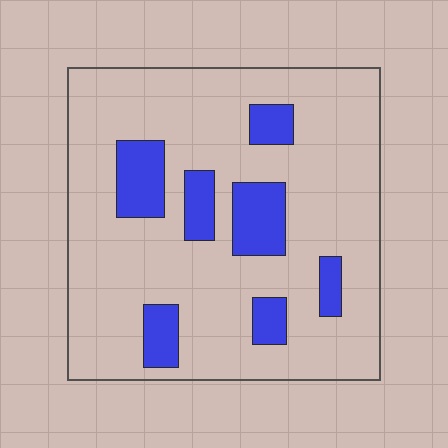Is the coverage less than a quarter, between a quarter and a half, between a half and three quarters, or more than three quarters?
Less than a quarter.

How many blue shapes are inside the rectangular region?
7.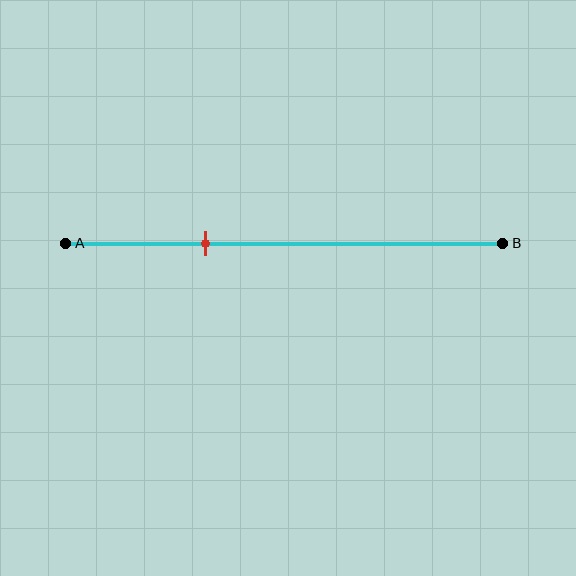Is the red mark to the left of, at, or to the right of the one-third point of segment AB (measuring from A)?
The red mark is approximately at the one-third point of segment AB.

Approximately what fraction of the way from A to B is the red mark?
The red mark is approximately 30% of the way from A to B.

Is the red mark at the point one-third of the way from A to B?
Yes, the mark is approximately at the one-third point.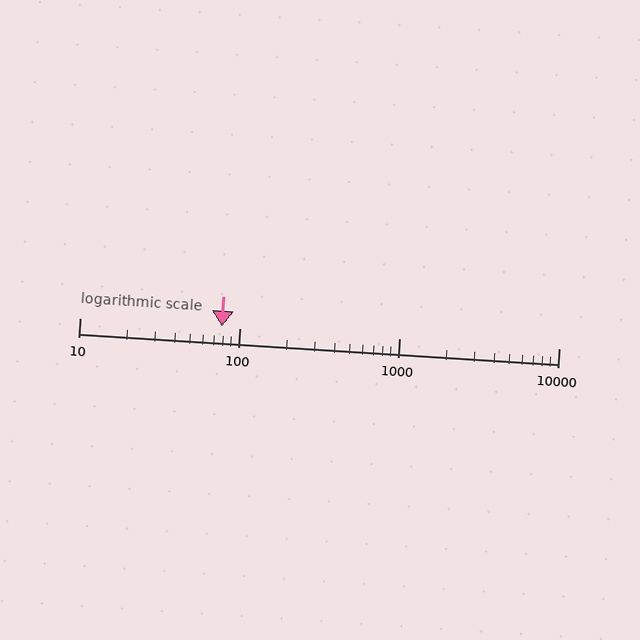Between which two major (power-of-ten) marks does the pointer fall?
The pointer is between 10 and 100.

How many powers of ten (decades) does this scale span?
The scale spans 3 decades, from 10 to 10000.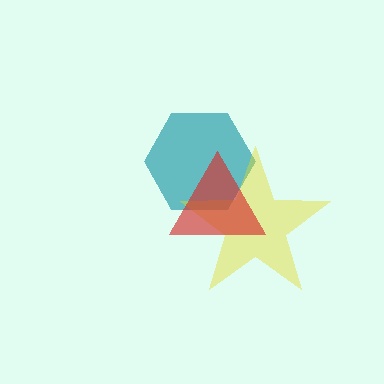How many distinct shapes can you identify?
There are 3 distinct shapes: a teal hexagon, a yellow star, a red triangle.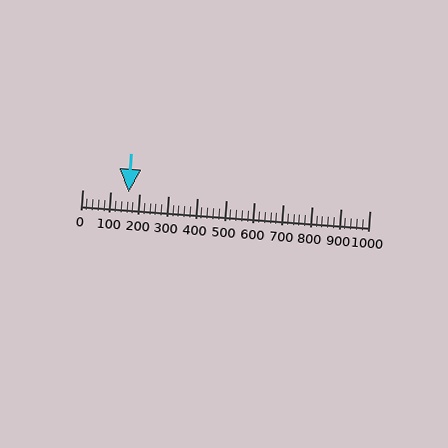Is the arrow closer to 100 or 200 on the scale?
The arrow is closer to 200.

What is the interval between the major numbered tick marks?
The major tick marks are spaced 100 units apart.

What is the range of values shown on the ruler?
The ruler shows values from 0 to 1000.